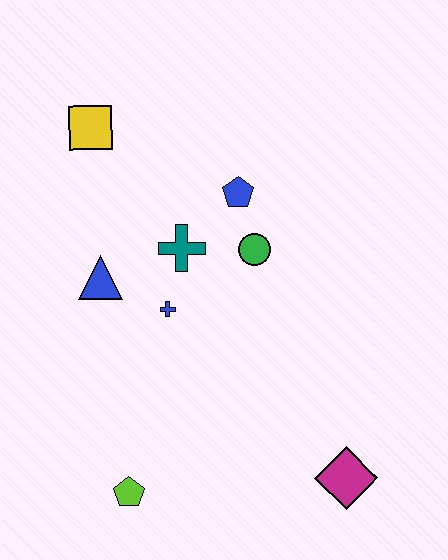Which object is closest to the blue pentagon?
The green circle is closest to the blue pentagon.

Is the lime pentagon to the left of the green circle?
Yes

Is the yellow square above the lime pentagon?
Yes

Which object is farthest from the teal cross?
The magenta diamond is farthest from the teal cross.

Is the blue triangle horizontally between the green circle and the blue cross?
No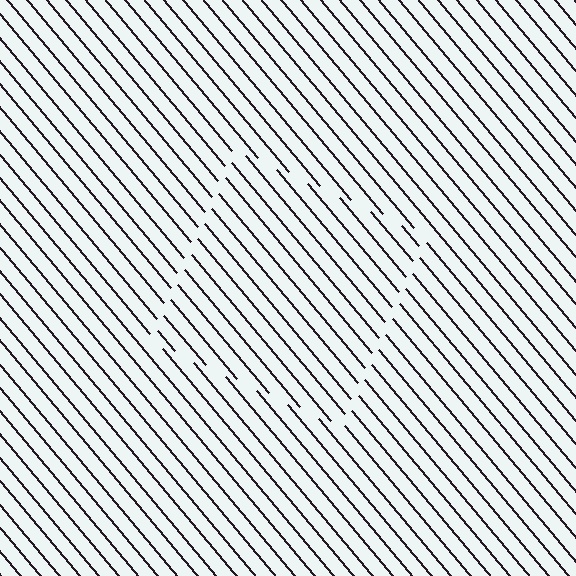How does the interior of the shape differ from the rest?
The interior of the shape contains the same grating, shifted by half a period — the contour is defined by the phase discontinuity where line-ends from the inner and outer gratings abut.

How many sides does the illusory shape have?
4 sides — the line-ends trace a square.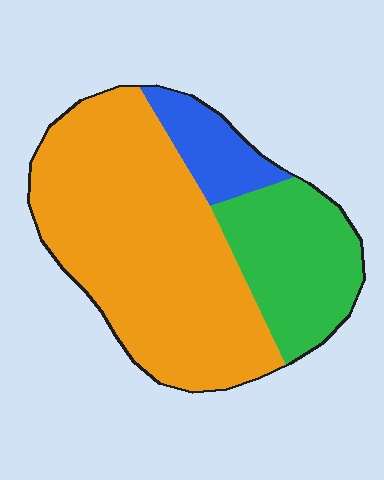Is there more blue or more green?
Green.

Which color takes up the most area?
Orange, at roughly 65%.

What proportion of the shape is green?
Green covers about 25% of the shape.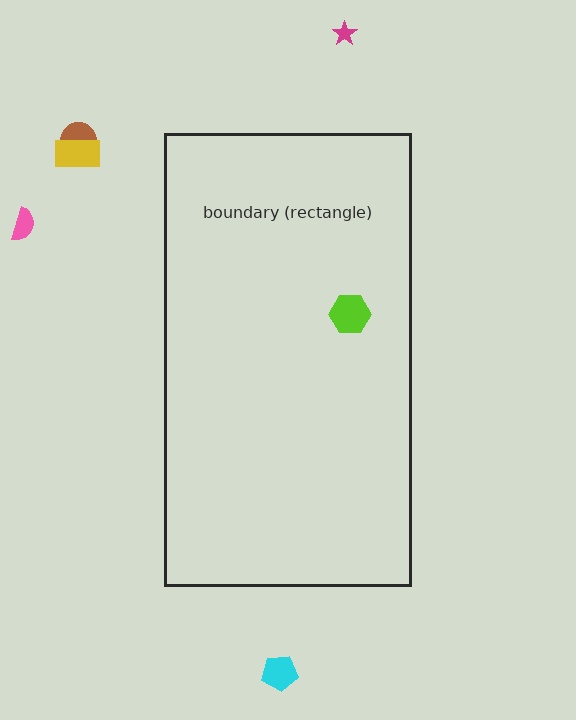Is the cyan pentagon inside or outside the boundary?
Outside.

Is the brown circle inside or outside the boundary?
Outside.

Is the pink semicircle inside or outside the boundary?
Outside.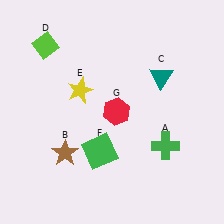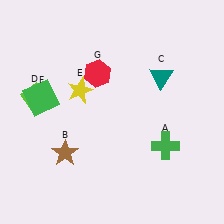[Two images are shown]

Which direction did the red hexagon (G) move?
The red hexagon (G) moved up.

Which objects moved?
The objects that moved are: the lime diamond (D), the green square (F), the red hexagon (G).